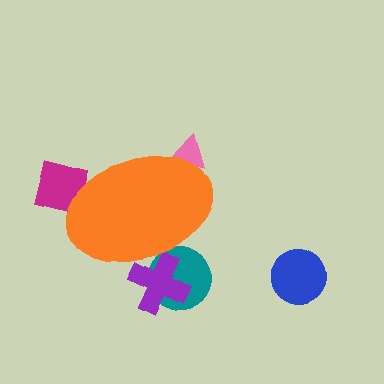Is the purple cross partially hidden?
Yes, the purple cross is partially hidden behind the orange ellipse.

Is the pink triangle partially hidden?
Yes, the pink triangle is partially hidden behind the orange ellipse.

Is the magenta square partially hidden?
Yes, the magenta square is partially hidden behind the orange ellipse.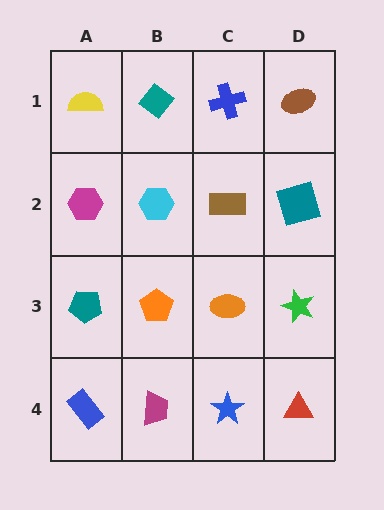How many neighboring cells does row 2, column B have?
4.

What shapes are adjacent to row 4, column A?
A teal pentagon (row 3, column A), a magenta trapezoid (row 4, column B).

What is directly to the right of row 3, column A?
An orange pentagon.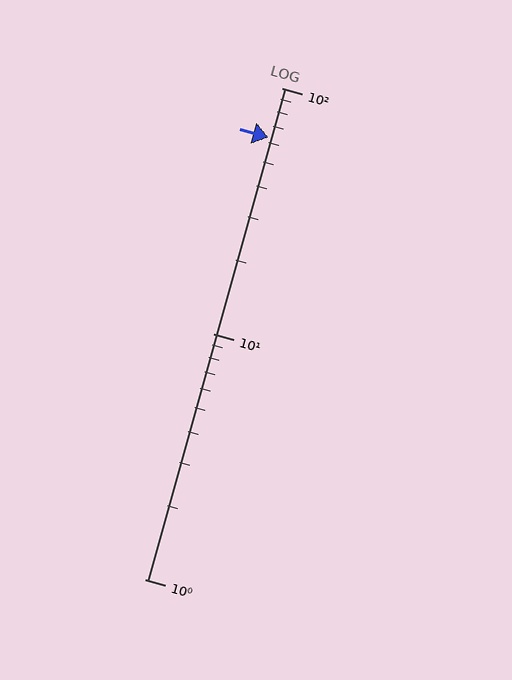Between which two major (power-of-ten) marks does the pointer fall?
The pointer is between 10 and 100.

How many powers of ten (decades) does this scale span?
The scale spans 2 decades, from 1 to 100.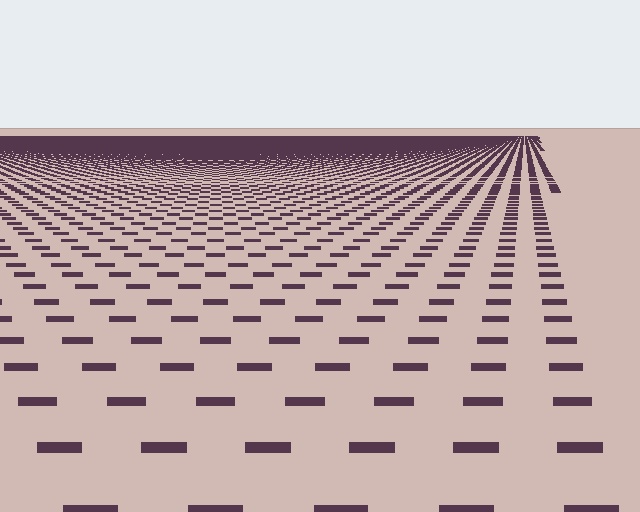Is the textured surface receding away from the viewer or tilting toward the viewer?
The surface is receding away from the viewer. Texture elements get smaller and denser toward the top.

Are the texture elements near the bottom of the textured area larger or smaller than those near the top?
Larger. Near the bottom, elements are closer to the viewer and appear at a bigger on-screen size.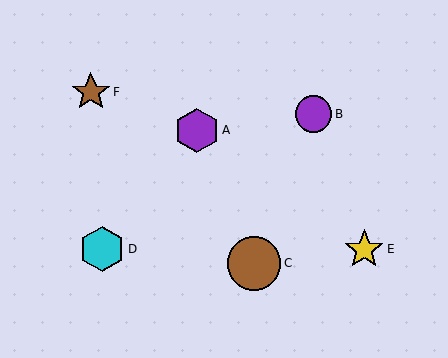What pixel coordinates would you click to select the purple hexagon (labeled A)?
Click at (197, 130) to select the purple hexagon A.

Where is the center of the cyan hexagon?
The center of the cyan hexagon is at (102, 249).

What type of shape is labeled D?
Shape D is a cyan hexagon.